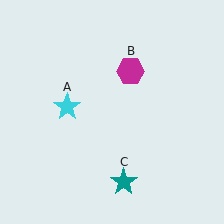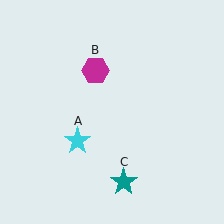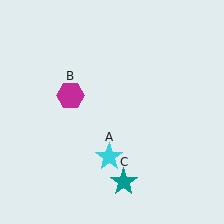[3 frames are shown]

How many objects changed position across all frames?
2 objects changed position: cyan star (object A), magenta hexagon (object B).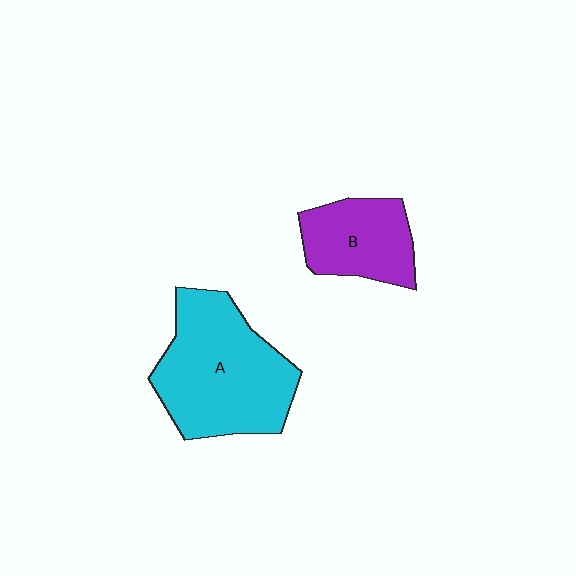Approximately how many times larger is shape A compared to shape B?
Approximately 1.8 times.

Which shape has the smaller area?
Shape B (purple).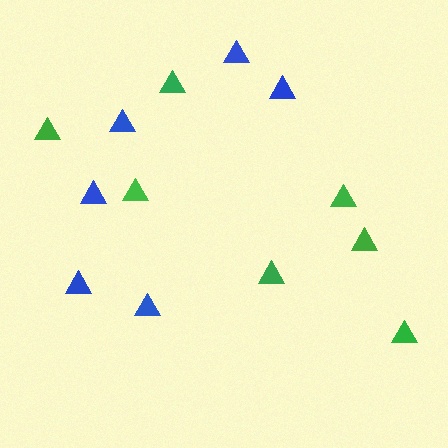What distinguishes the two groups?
There are 2 groups: one group of green triangles (7) and one group of blue triangles (6).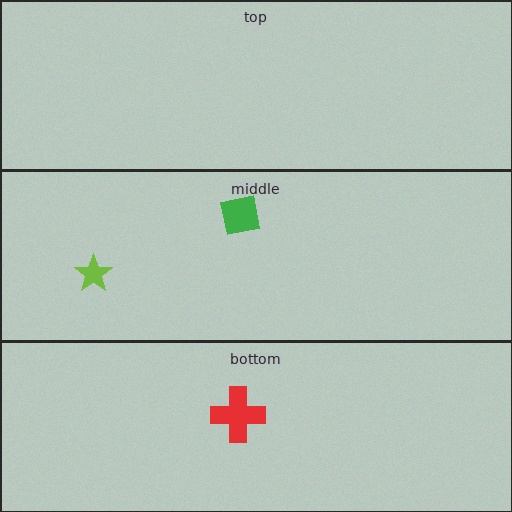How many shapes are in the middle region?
2.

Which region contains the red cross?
The bottom region.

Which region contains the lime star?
The middle region.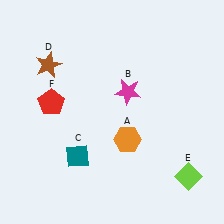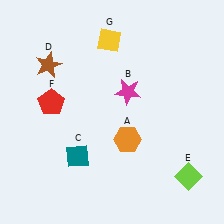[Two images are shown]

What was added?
A yellow diamond (G) was added in Image 2.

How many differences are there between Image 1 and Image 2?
There is 1 difference between the two images.